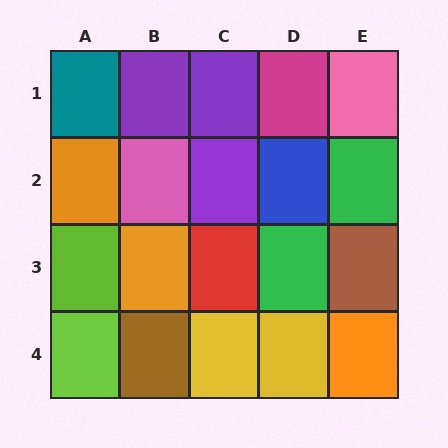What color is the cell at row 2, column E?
Green.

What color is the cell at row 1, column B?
Purple.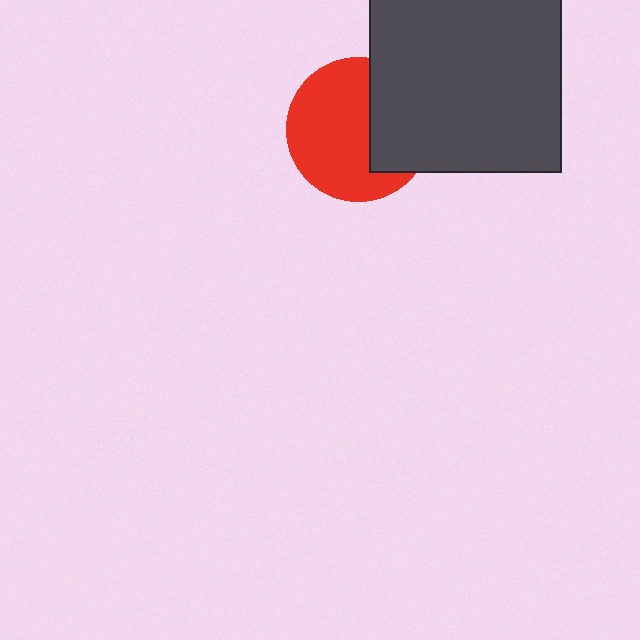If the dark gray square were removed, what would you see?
You would see the complete red circle.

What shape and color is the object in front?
The object in front is a dark gray square.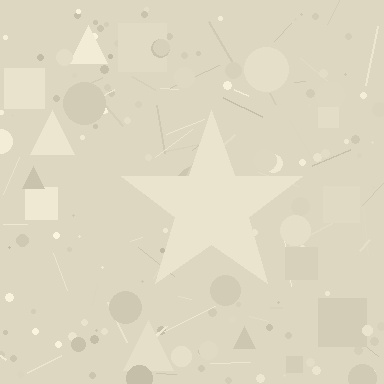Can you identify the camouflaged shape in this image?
The camouflaged shape is a star.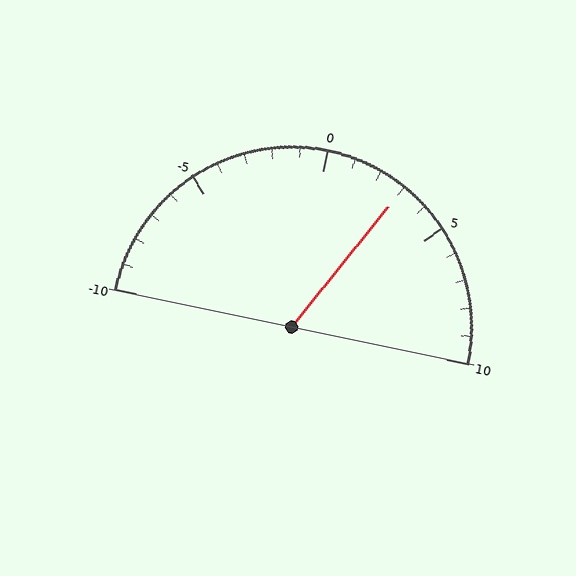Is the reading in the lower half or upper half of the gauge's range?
The reading is in the upper half of the range (-10 to 10).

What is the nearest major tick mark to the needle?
The nearest major tick mark is 5.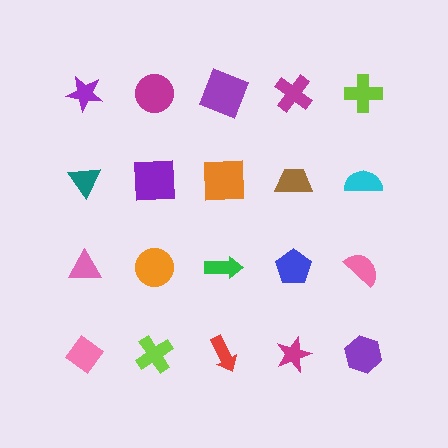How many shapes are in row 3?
5 shapes.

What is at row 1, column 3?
A purple square.